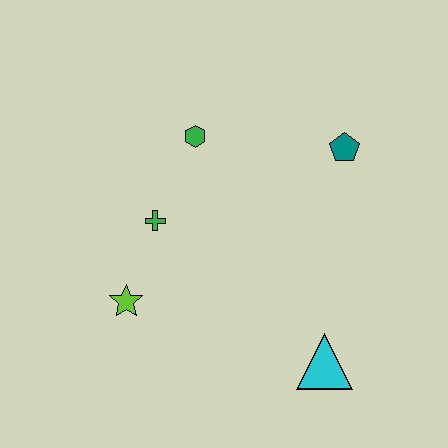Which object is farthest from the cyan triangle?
The green hexagon is farthest from the cyan triangle.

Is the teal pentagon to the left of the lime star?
No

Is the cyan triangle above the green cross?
No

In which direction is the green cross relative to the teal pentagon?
The green cross is to the left of the teal pentagon.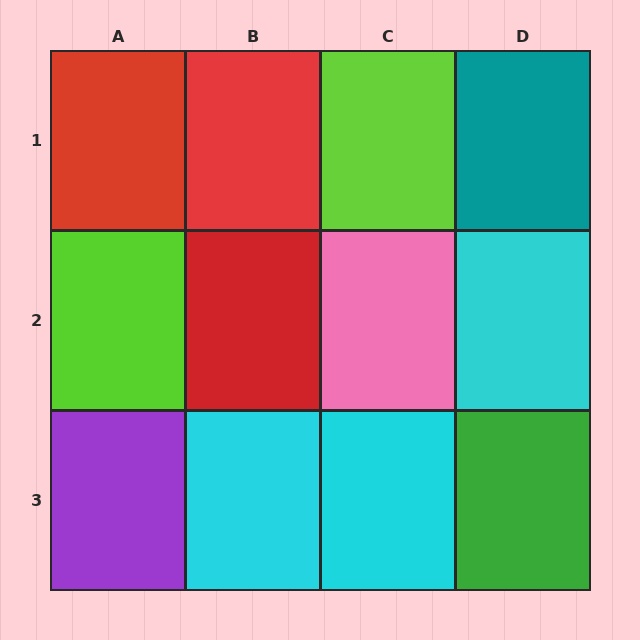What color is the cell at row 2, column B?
Red.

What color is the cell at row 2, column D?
Cyan.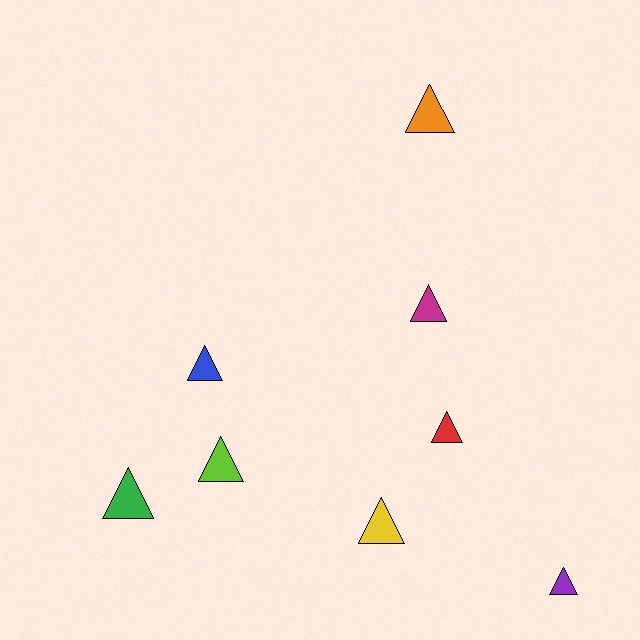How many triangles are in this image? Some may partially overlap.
There are 8 triangles.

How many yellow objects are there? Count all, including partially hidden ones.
There is 1 yellow object.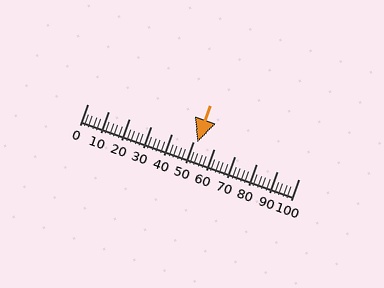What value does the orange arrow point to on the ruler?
The orange arrow points to approximately 52.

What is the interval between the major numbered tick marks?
The major tick marks are spaced 10 units apart.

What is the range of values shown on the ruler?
The ruler shows values from 0 to 100.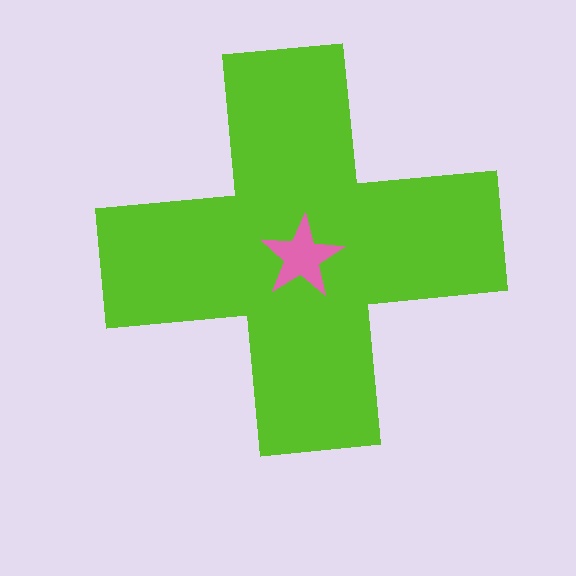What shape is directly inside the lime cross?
The pink star.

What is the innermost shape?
The pink star.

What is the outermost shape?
The lime cross.